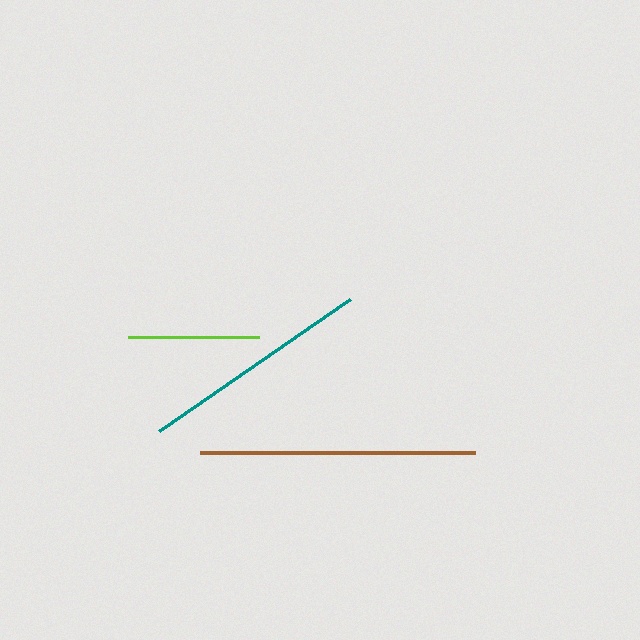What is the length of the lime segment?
The lime segment is approximately 132 pixels long.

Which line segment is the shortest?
The lime line is the shortest at approximately 132 pixels.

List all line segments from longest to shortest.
From longest to shortest: brown, teal, lime.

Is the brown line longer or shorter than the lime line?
The brown line is longer than the lime line.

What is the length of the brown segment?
The brown segment is approximately 275 pixels long.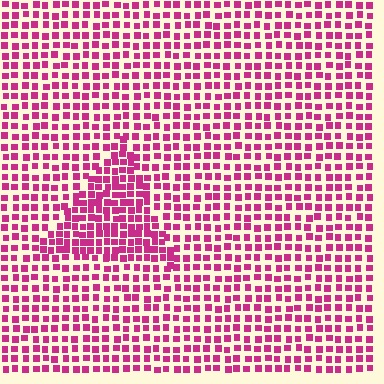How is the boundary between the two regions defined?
The boundary is defined by a change in element density (approximately 1.6x ratio). All elements are the same color, size, and shape.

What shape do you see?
I see a triangle.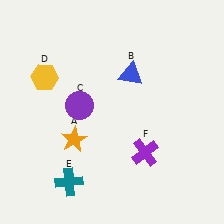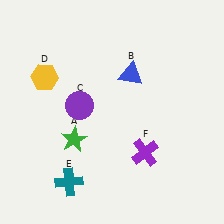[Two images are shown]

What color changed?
The star (A) changed from orange in Image 1 to green in Image 2.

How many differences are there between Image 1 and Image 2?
There is 1 difference between the two images.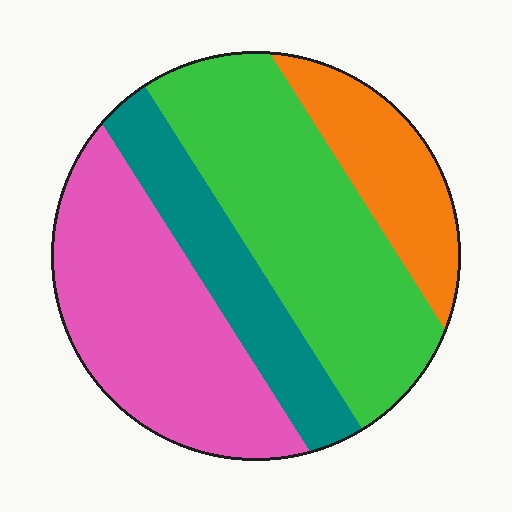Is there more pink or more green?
Green.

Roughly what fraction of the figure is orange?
Orange covers around 15% of the figure.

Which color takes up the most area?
Green, at roughly 35%.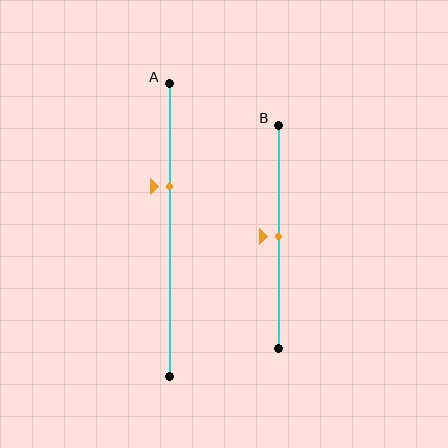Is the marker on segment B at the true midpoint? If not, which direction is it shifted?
Yes, the marker on segment B is at the true midpoint.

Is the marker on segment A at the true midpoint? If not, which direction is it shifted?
No, the marker on segment A is shifted upward by about 15% of the segment length.